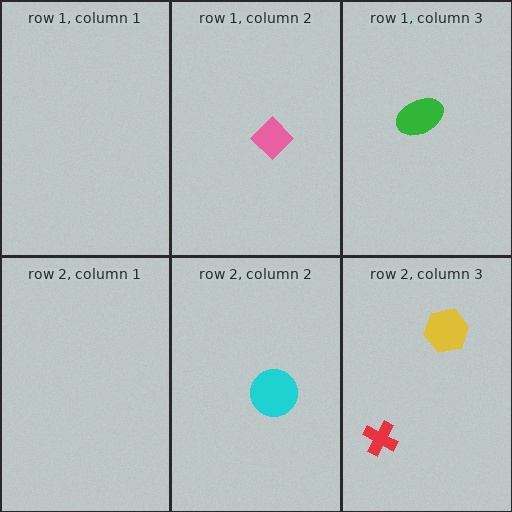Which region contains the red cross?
The row 2, column 3 region.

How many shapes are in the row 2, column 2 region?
1.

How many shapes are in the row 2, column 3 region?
2.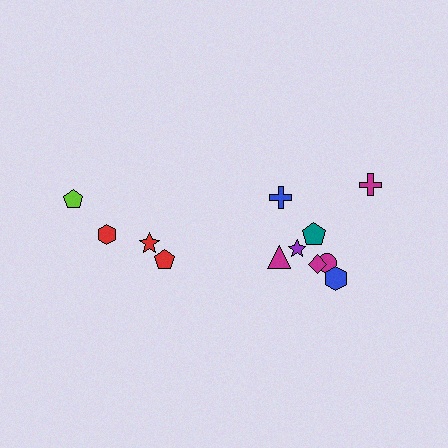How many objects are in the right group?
There are 8 objects.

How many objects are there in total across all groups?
There are 12 objects.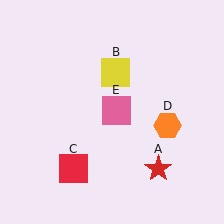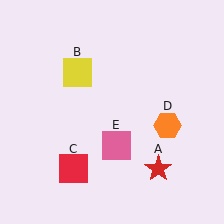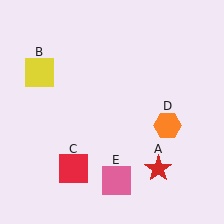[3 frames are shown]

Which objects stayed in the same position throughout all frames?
Red star (object A) and red square (object C) and orange hexagon (object D) remained stationary.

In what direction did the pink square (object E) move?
The pink square (object E) moved down.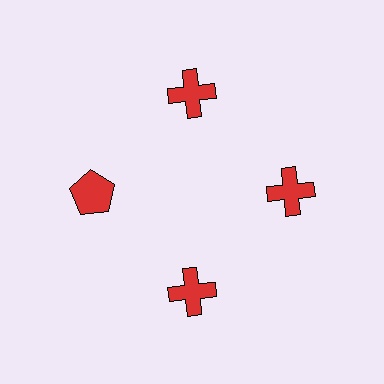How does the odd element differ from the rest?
It has a different shape: pentagon instead of cross.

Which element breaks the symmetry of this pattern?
The red pentagon at roughly the 9 o'clock position breaks the symmetry. All other shapes are red crosses.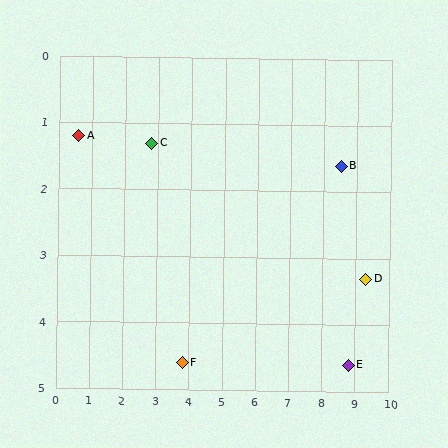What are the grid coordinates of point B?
Point B is at approximately (8.5, 1.6).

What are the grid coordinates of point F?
Point F is at approximately (3.8, 4.6).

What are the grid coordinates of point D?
Point D is at approximately (9.3, 3.3).